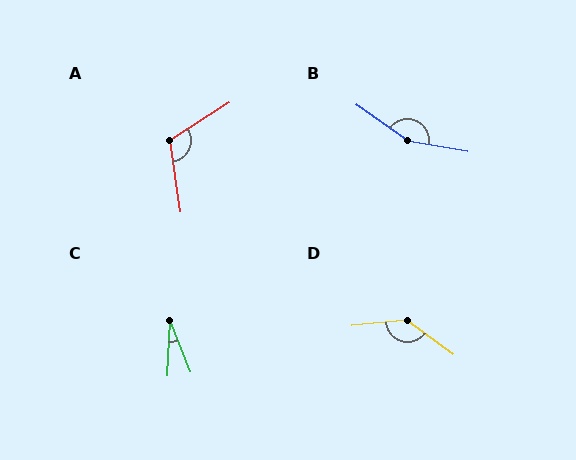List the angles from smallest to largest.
C (25°), A (114°), D (139°), B (155°).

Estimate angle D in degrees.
Approximately 139 degrees.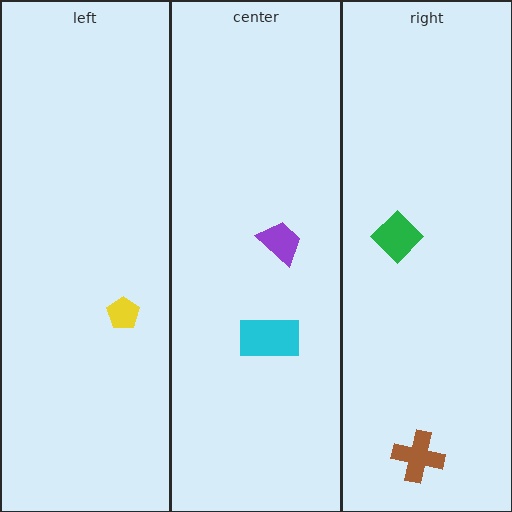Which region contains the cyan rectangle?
The center region.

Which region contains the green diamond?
The right region.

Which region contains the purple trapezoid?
The center region.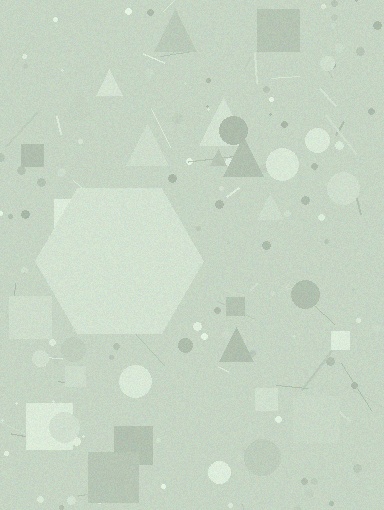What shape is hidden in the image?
A hexagon is hidden in the image.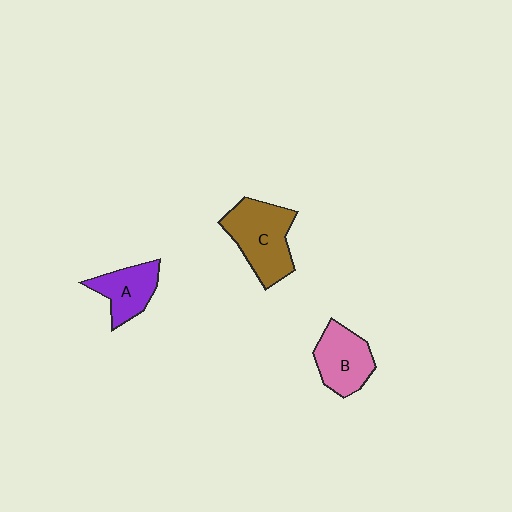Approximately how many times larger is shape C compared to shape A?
Approximately 1.5 times.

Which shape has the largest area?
Shape C (brown).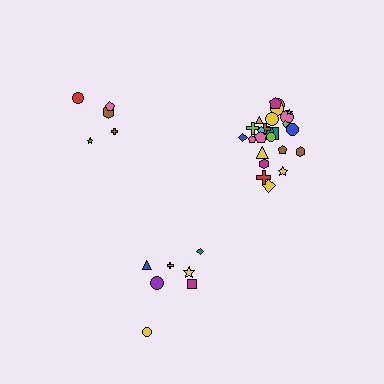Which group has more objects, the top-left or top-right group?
The top-right group.